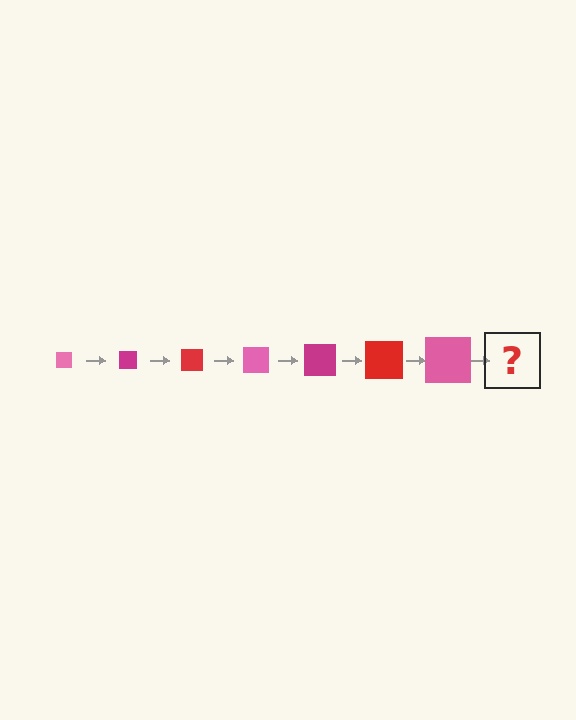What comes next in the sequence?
The next element should be a magenta square, larger than the previous one.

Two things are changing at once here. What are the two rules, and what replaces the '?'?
The two rules are that the square grows larger each step and the color cycles through pink, magenta, and red. The '?' should be a magenta square, larger than the previous one.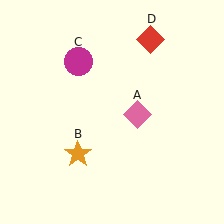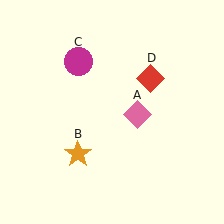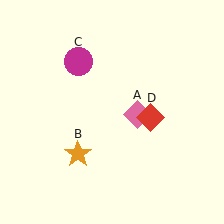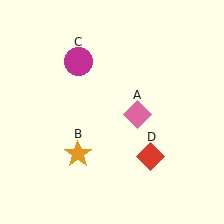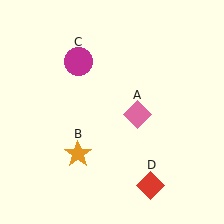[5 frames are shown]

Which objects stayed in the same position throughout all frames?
Pink diamond (object A) and orange star (object B) and magenta circle (object C) remained stationary.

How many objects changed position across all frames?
1 object changed position: red diamond (object D).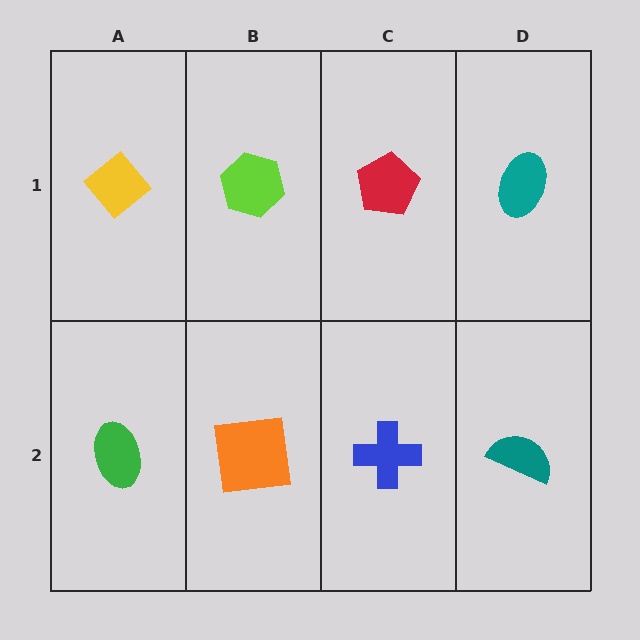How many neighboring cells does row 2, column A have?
2.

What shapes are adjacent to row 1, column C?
A blue cross (row 2, column C), a lime hexagon (row 1, column B), a teal ellipse (row 1, column D).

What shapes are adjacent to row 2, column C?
A red pentagon (row 1, column C), an orange square (row 2, column B), a teal semicircle (row 2, column D).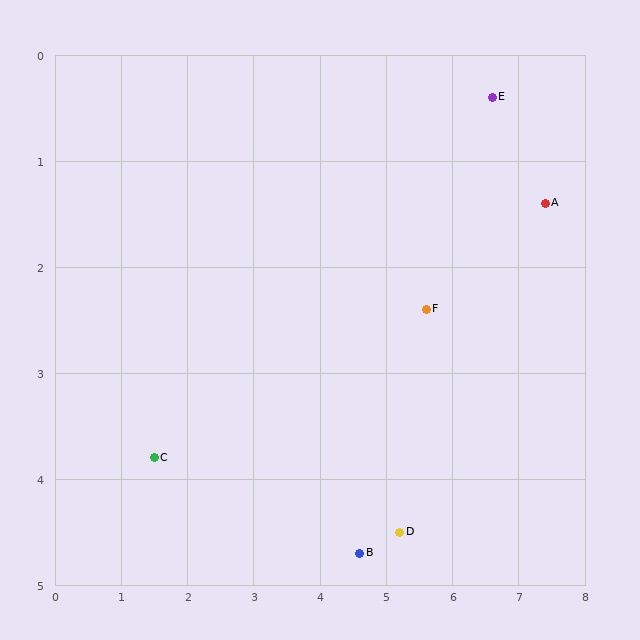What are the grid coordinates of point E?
Point E is at approximately (6.6, 0.4).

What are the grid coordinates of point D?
Point D is at approximately (5.2, 4.5).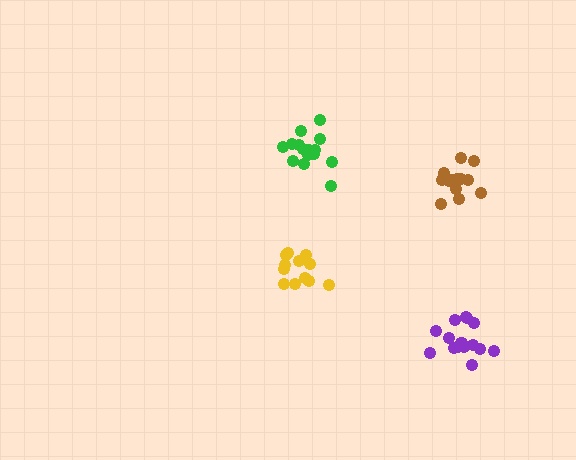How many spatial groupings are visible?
There are 4 spatial groupings.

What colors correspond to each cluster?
The clusters are colored: green, purple, brown, yellow.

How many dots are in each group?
Group 1: 17 dots, Group 2: 16 dots, Group 3: 13 dots, Group 4: 12 dots (58 total).